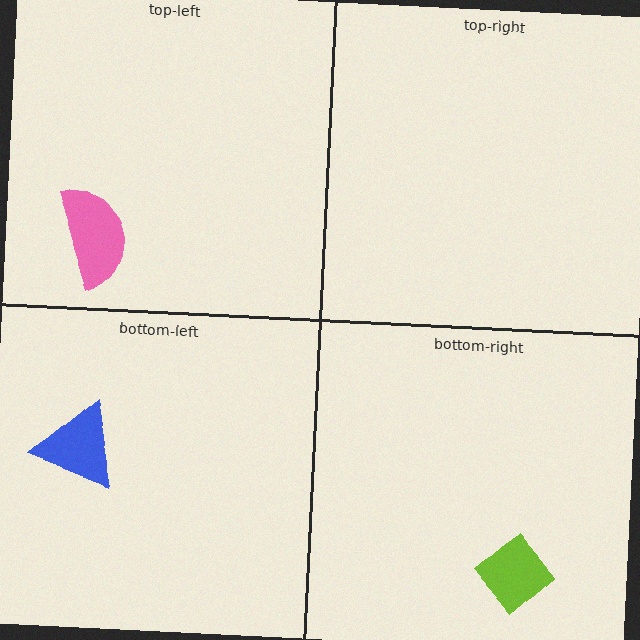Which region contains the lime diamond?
The bottom-right region.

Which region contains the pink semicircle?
The top-left region.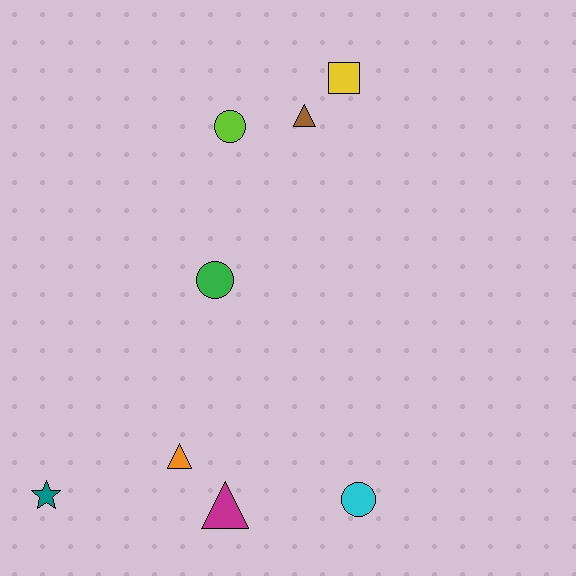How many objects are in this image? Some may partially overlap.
There are 8 objects.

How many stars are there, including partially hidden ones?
There is 1 star.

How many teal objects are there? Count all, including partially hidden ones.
There is 1 teal object.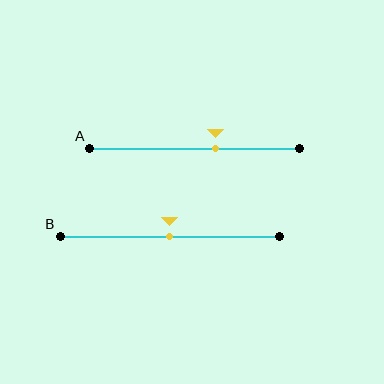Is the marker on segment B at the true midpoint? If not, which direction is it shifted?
Yes, the marker on segment B is at the true midpoint.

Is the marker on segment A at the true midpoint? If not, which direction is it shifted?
No, the marker on segment A is shifted to the right by about 10% of the segment length.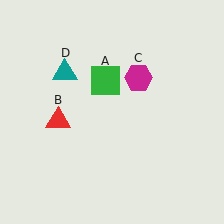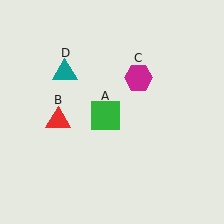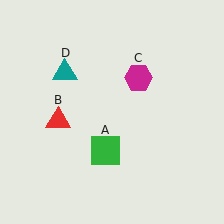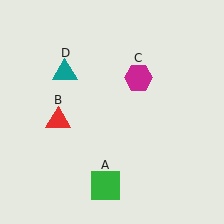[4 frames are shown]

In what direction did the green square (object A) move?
The green square (object A) moved down.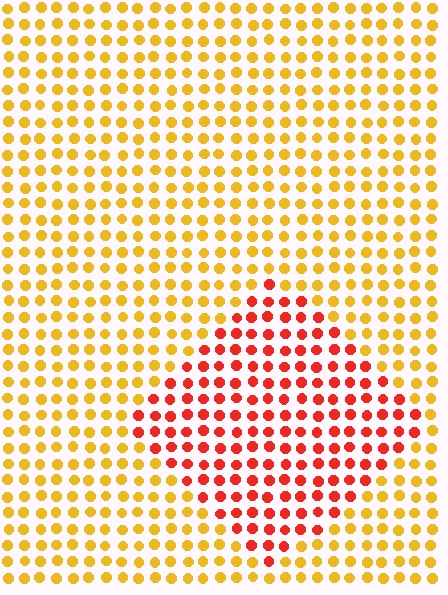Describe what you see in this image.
The image is filled with small yellow elements in a uniform arrangement. A diamond-shaped region is visible where the elements are tinted to a slightly different hue, forming a subtle color boundary.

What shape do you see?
I see a diamond.